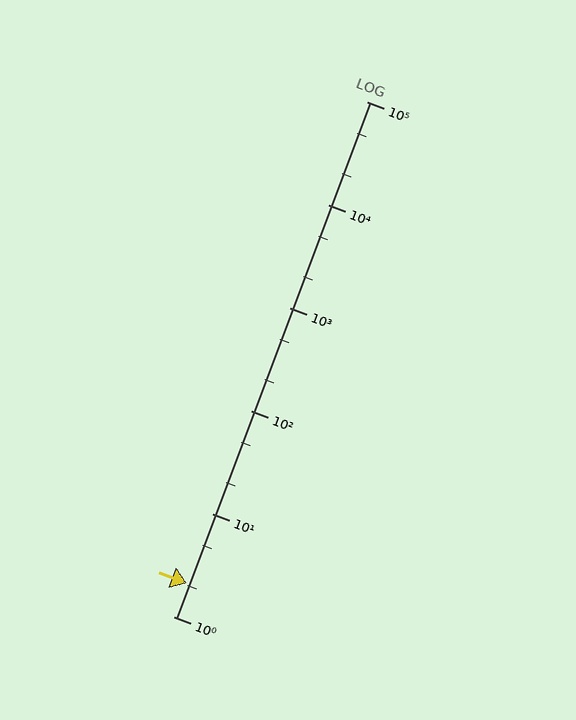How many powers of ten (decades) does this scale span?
The scale spans 5 decades, from 1 to 100000.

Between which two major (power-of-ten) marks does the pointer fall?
The pointer is between 1 and 10.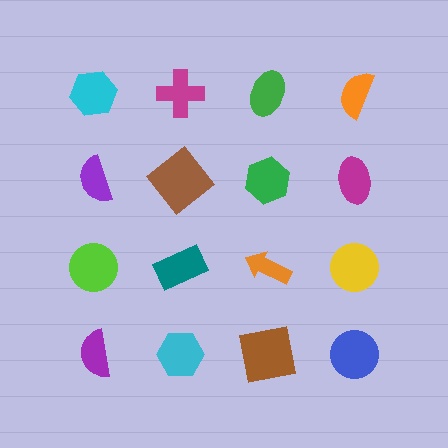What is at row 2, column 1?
A purple semicircle.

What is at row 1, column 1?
A cyan hexagon.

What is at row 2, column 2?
A brown diamond.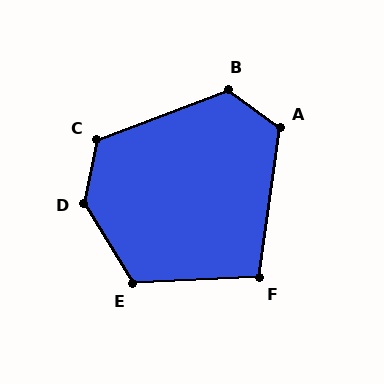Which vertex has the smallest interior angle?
F, at approximately 100 degrees.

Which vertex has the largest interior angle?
D, at approximately 137 degrees.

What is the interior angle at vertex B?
Approximately 122 degrees (obtuse).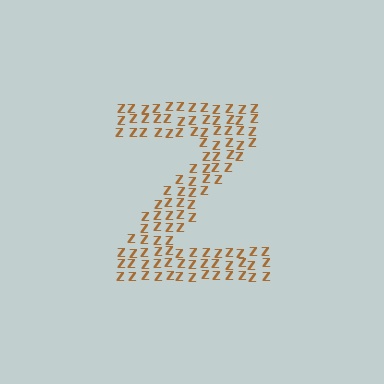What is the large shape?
The large shape is the letter Z.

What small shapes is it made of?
It is made of small letter Z's.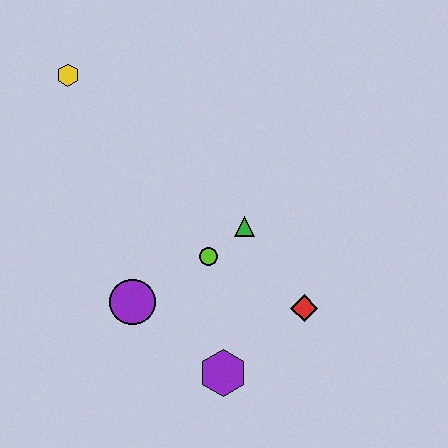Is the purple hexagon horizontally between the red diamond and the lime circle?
Yes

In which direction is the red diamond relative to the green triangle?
The red diamond is below the green triangle.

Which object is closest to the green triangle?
The lime circle is closest to the green triangle.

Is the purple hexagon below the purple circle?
Yes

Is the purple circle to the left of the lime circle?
Yes